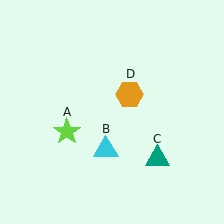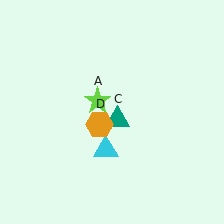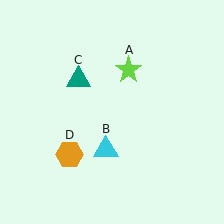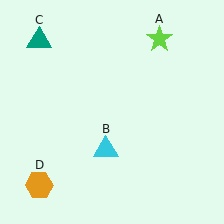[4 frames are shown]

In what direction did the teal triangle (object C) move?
The teal triangle (object C) moved up and to the left.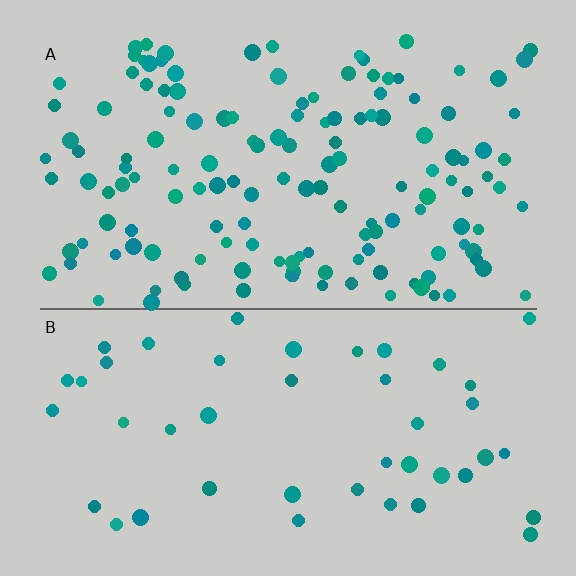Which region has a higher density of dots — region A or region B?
A (the top).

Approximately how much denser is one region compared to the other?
Approximately 3.2× — region A over region B.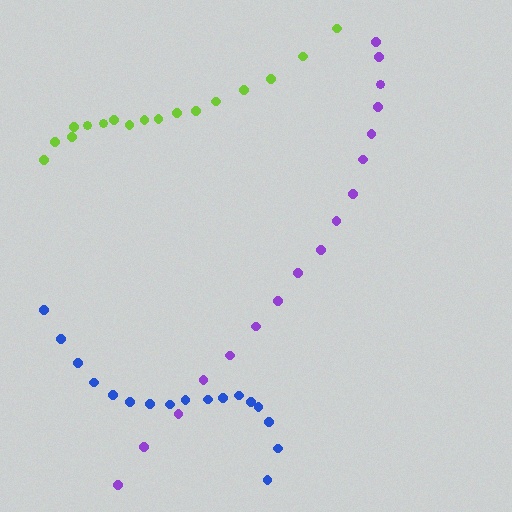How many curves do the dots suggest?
There are 3 distinct paths.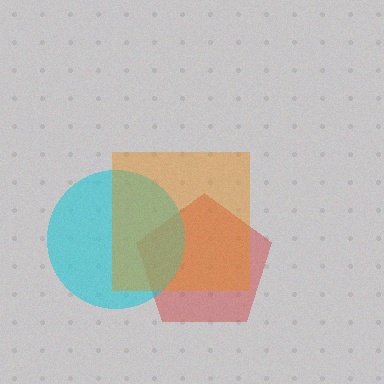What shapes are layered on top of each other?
The layered shapes are: a red pentagon, a cyan circle, an orange square.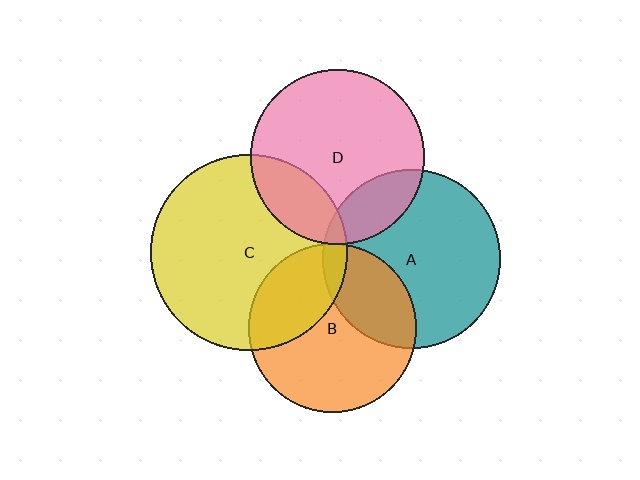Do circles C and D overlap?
Yes.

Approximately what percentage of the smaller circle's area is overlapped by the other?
Approximately 20%.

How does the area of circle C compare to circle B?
Approximately 1.4 times.